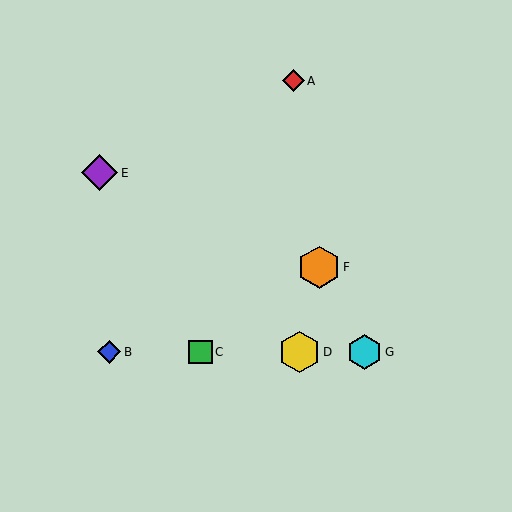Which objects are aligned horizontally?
Objects B, C, D, G are aligned horizontally.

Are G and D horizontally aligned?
Yes, both are at y≈352.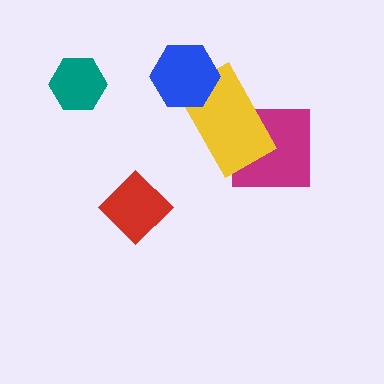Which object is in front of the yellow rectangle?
The blue hexagon is in front of the yellow rectangle.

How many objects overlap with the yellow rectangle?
2 objects overlap with the yellow rectangle.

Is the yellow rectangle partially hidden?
Yes, it is partially covered by another shape.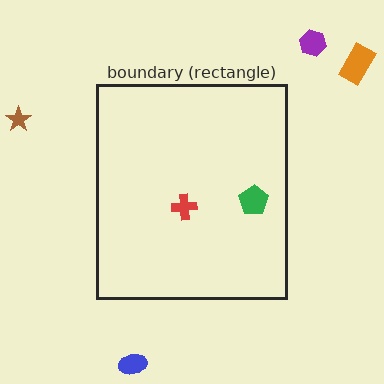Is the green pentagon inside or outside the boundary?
Inside.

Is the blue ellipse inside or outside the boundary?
Outside.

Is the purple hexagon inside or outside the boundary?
Outside.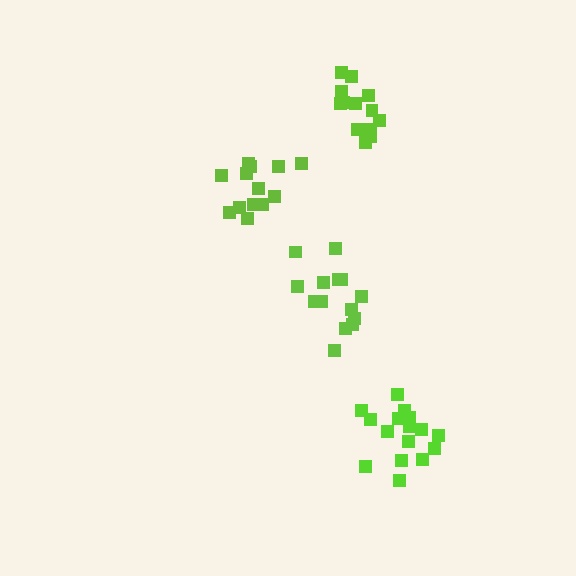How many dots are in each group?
Group 1: 13 dots, Group 2: 13 dots, Group 3: 17 dots, Group 4: 14 dots (57 total).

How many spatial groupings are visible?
There are 4 spatial groupings.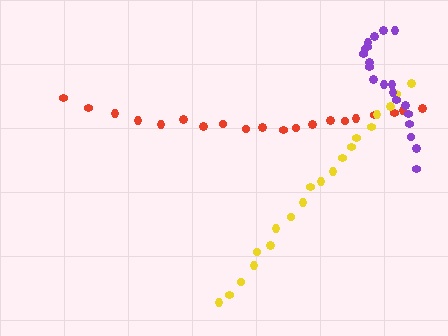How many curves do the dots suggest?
There are 3 distinct paths.